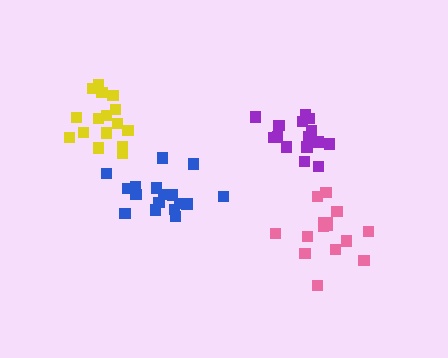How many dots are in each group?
Group 1: 16 dots, Group 2: 17 dots, Group 3: 15 dots, Group 4: 16 dots (64 total).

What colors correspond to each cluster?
The clusters are colored: yellow, blue, pink, purple.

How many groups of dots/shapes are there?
There are 4 groups.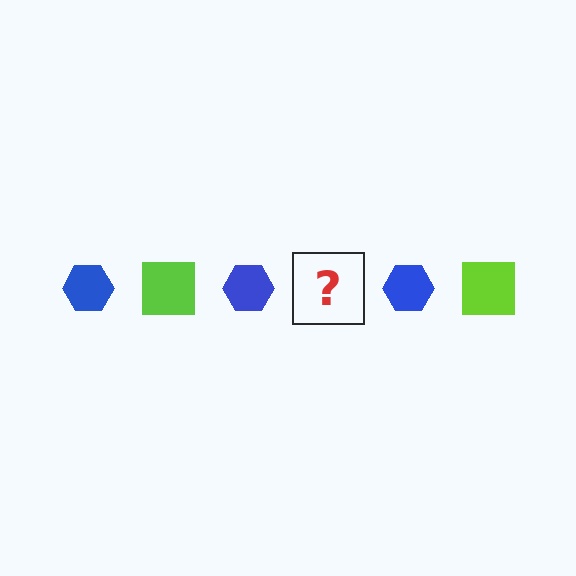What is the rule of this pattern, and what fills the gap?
The rule is that the pattern alternates between blue hexagon and lime square. The gap should be filled with a lime square.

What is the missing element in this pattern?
The missing element is a lime square.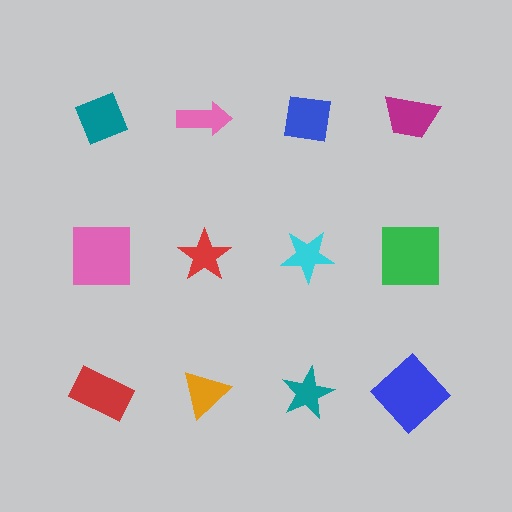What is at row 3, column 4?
A blue diamond.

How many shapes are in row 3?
4 shapes.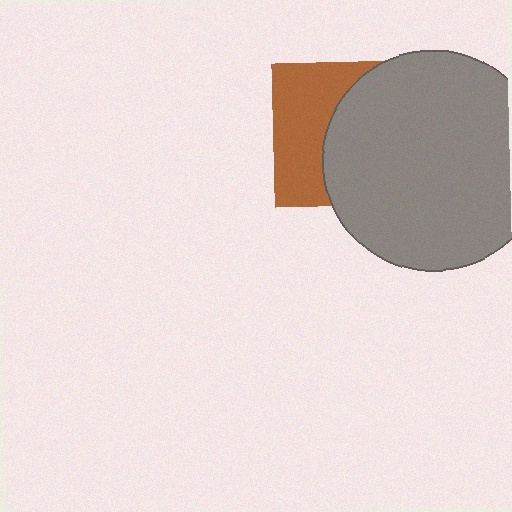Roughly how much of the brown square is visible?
A small part of it is visible (roughly 43%).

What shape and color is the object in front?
The object in front is a gray circle.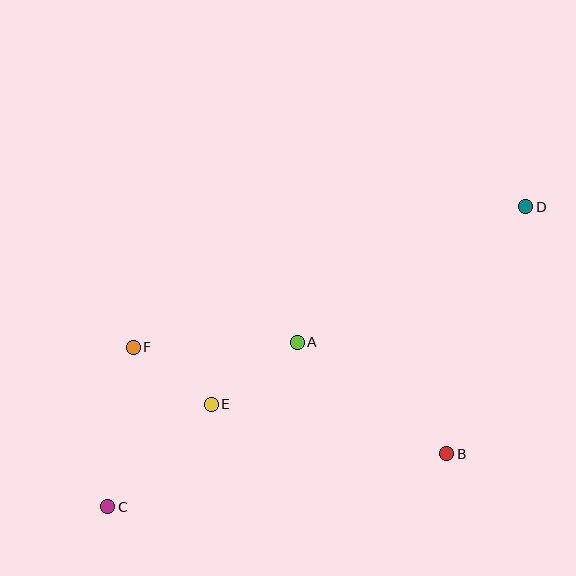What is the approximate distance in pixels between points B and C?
The distance between B and C is approximately 343 pixels.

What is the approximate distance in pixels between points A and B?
The distance between A and B is approximately 186 pixels.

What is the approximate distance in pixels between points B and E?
The distance between B and E is approximately 241 pixels.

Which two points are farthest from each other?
Points C and D are farthest from each other.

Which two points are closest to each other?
Points E and F are closest to each other.